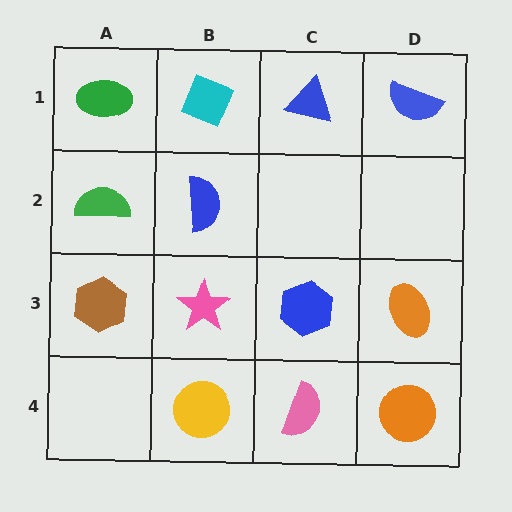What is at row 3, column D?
An orange ellipse.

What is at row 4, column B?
A yellow circle.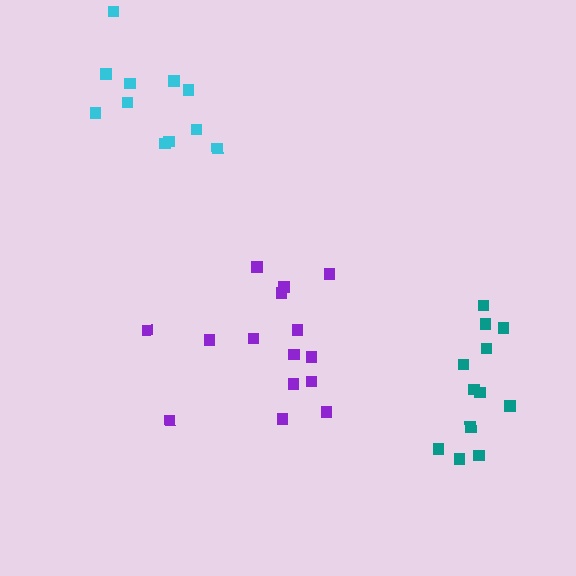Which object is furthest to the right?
The teal cluster is rightmost.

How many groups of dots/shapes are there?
There are 3 groups.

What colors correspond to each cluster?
The clusters are colored: teal, purple, cyan.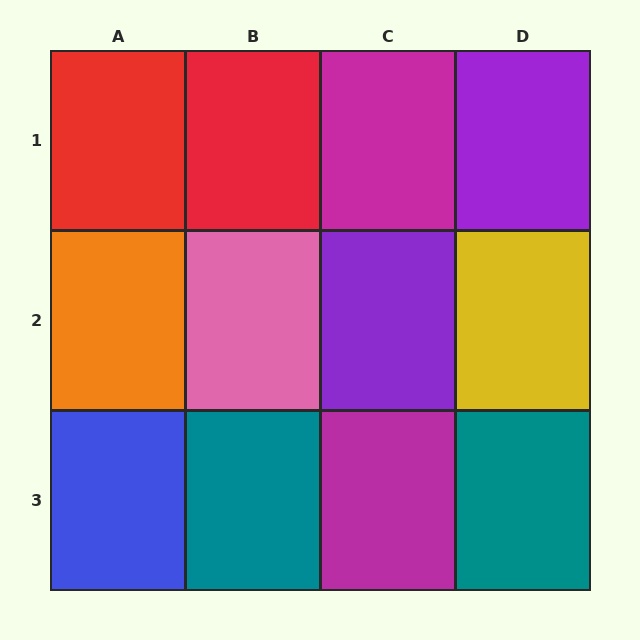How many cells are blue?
1 cell is blue.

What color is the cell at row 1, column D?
Purple.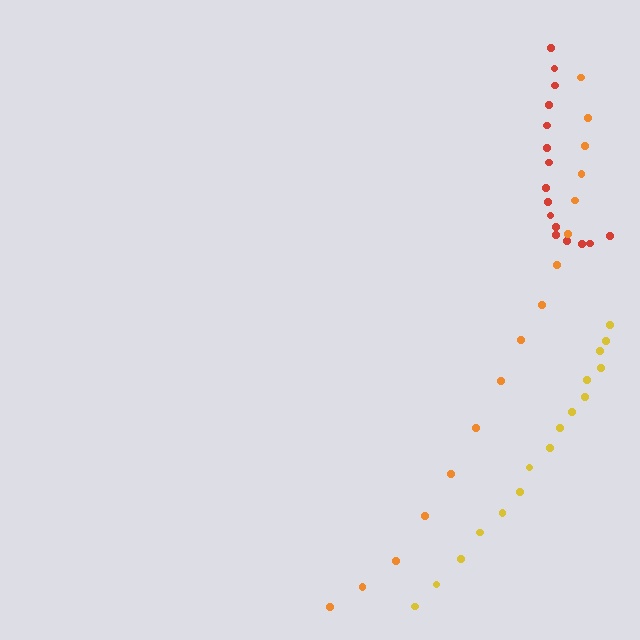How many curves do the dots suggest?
There are 3 distinct paths.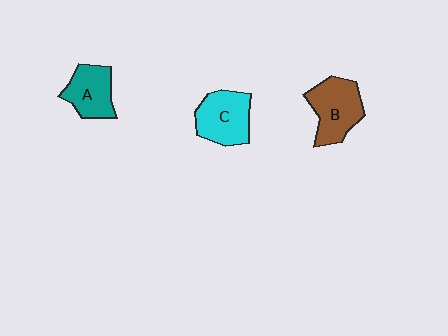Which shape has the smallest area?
Shape A (teal).